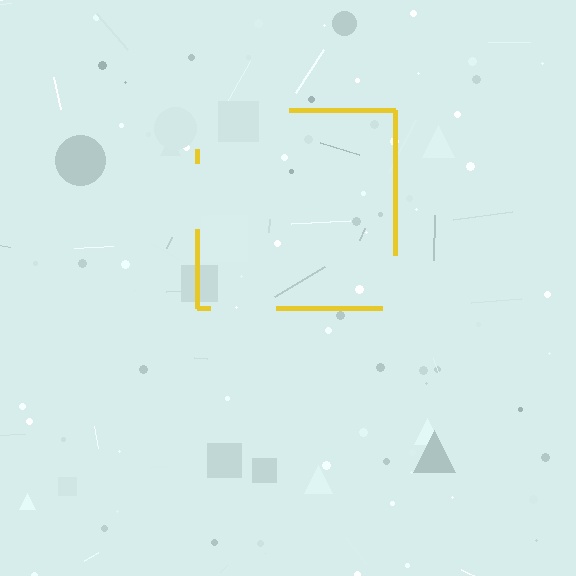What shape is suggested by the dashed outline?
The dashed outline suggests a square.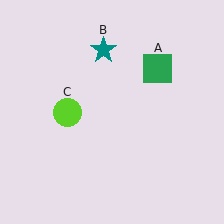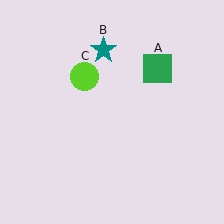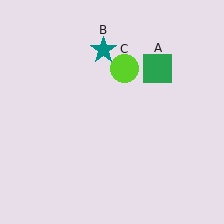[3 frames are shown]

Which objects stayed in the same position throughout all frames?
Green square (object A) and teal star (object B) remained stationary.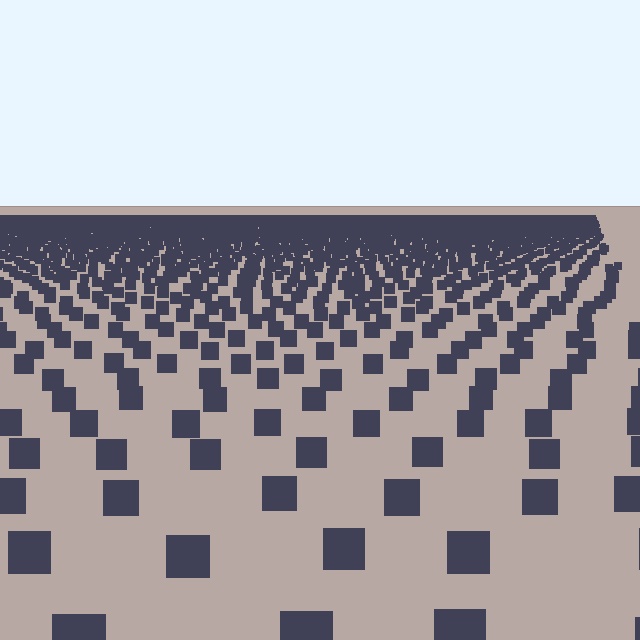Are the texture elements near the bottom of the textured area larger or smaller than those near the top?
Larger. Near the bottom, elements are closer to the viewer and appear at a bigger on-screen size.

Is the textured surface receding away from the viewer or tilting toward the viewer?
The surface is receding away from the viewer. Texture elements get smaller and denser toward the top.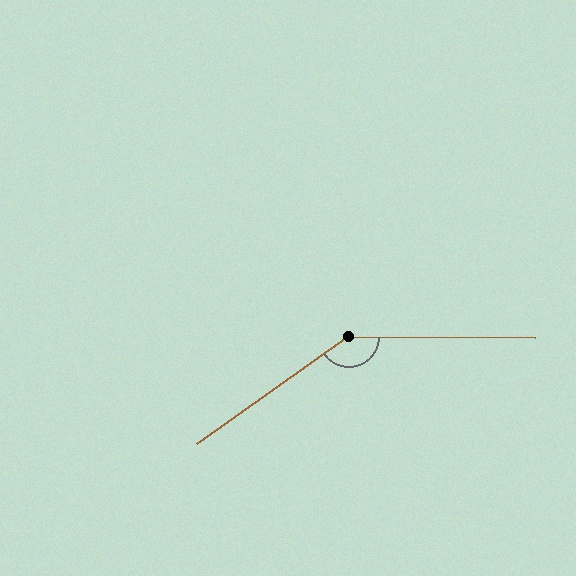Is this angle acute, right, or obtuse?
It is obtuse.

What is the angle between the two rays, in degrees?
Approximately 144 degrees.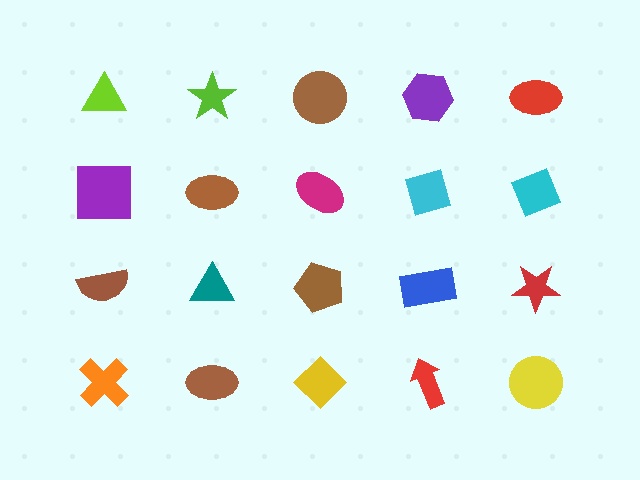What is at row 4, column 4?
A red arrow.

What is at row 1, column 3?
A brown circle.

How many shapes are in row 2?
5 shapes.